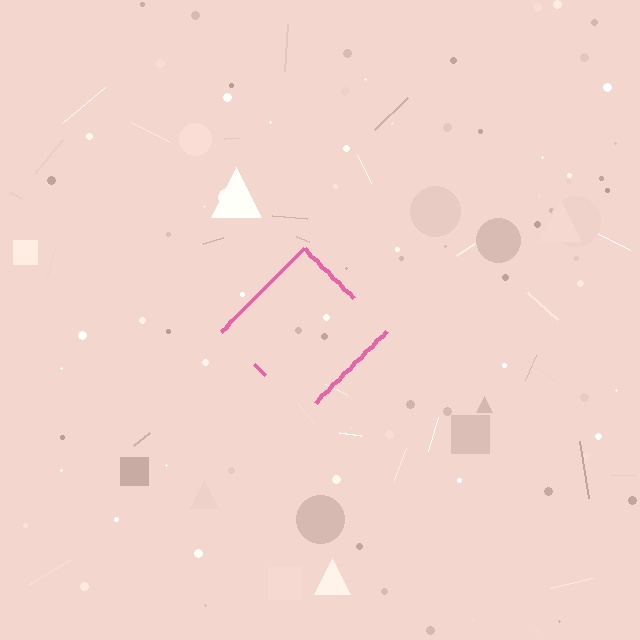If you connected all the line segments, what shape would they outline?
They would outline a diamond.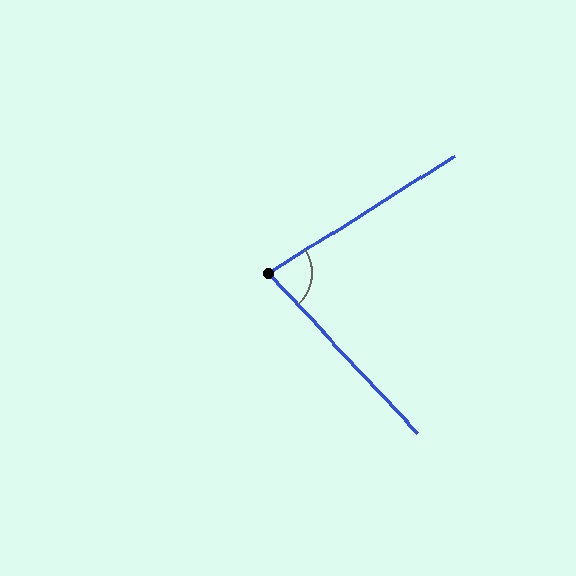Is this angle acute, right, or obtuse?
It is acute.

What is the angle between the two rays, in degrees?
Approximately 79 degrees.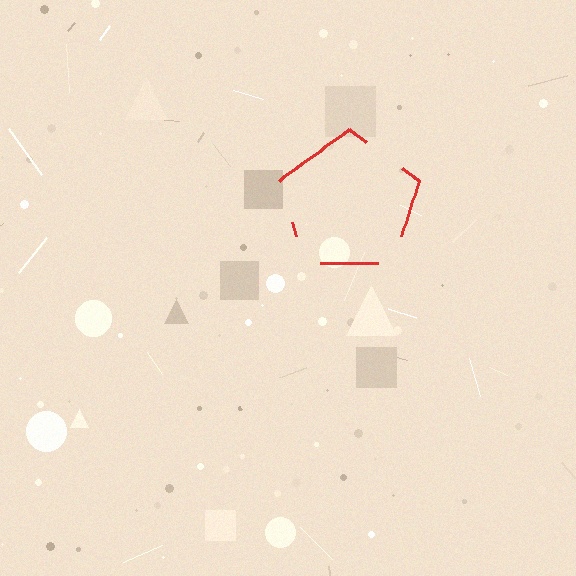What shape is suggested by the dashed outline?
The dashed outline suggests a pentagon.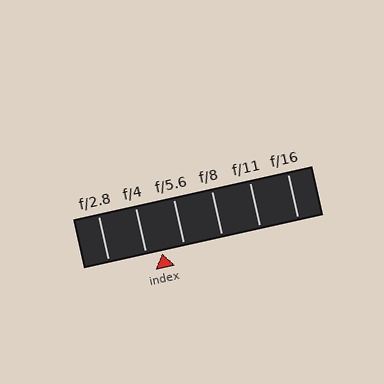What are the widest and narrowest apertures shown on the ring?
The widest aperture shown is f/2.8 and the narrowest is f/16.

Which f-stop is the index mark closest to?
The index mark is closest to f/4.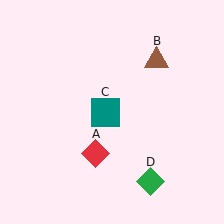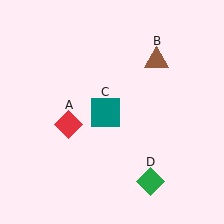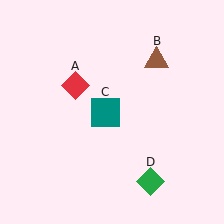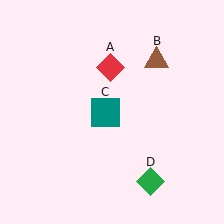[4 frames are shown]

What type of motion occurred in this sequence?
The red diamond (object A) rotated clockwise around the center of the scene.